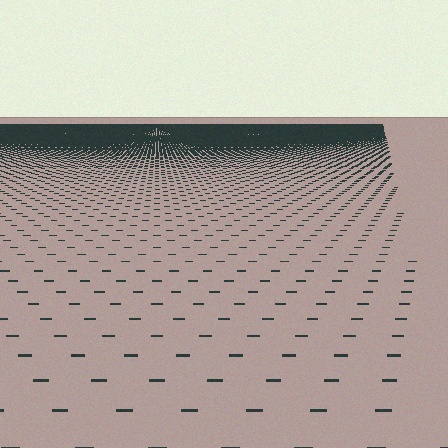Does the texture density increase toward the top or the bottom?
Density increases toward the top.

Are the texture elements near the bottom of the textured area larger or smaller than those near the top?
Larger. Near the bottom, elements are closer to the viewer and appear at a bigger on-screen size.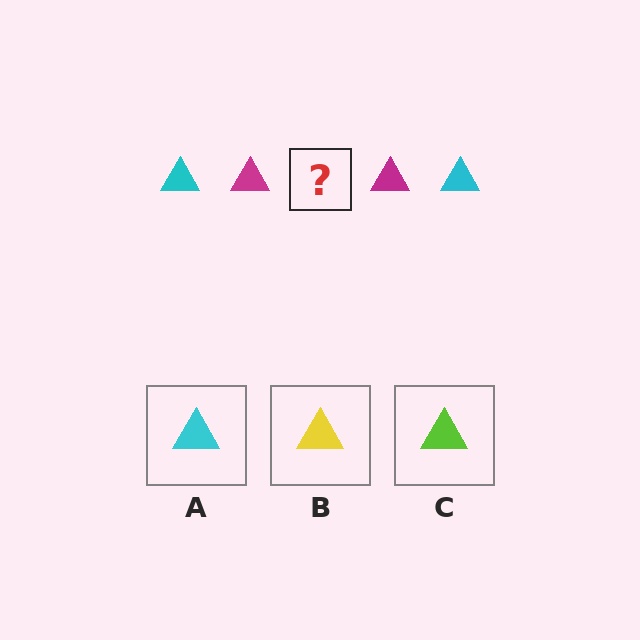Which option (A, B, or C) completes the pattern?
A.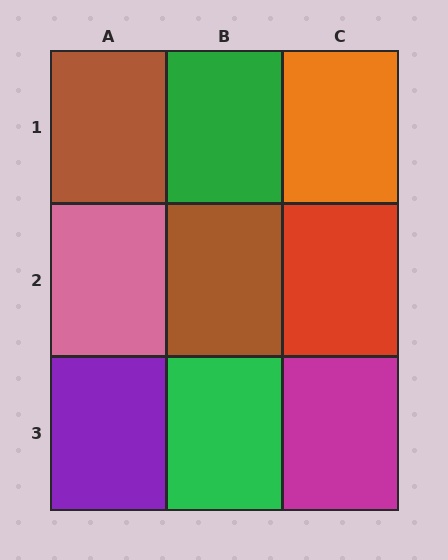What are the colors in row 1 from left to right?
Brown, green, orange.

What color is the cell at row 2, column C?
Red.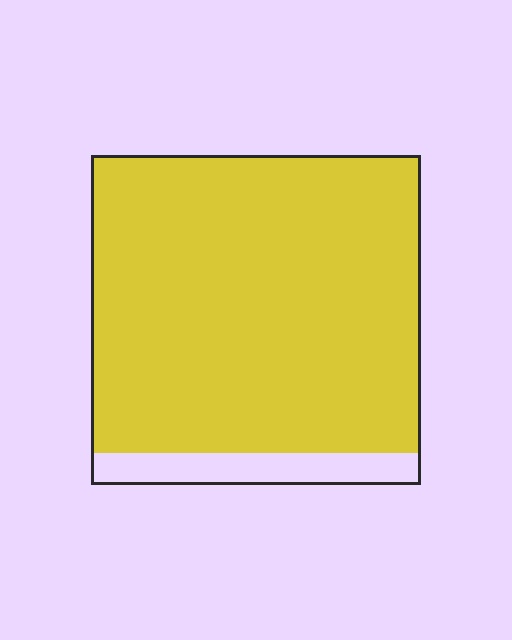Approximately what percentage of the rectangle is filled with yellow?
Approximately 90%.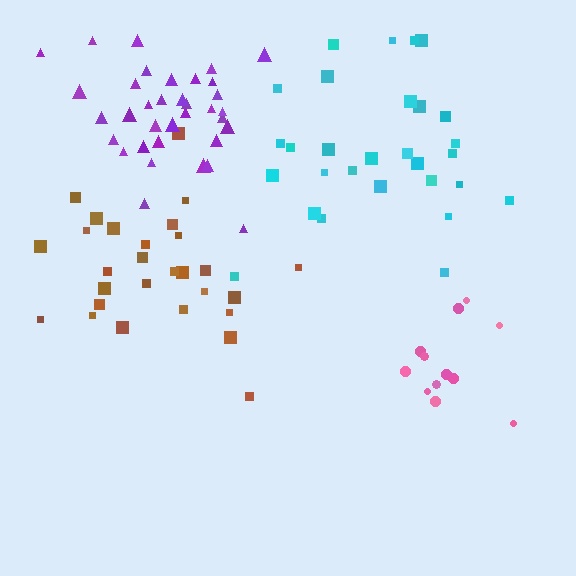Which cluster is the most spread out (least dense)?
Brown.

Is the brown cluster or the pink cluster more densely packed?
Pink.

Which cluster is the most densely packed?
Purple.